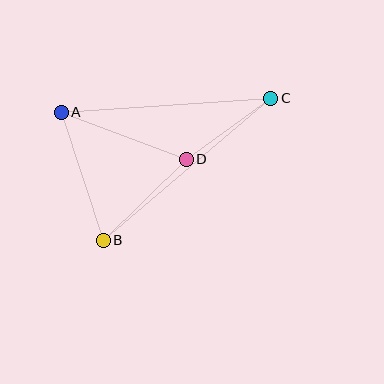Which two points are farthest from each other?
Points B and C are farthest from each other.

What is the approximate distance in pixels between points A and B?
The distance between A and B is approximately 135 pixels.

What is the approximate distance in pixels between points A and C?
The distance between A and C is approximately 210 pixels.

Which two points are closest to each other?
Points C and D are closest to each other.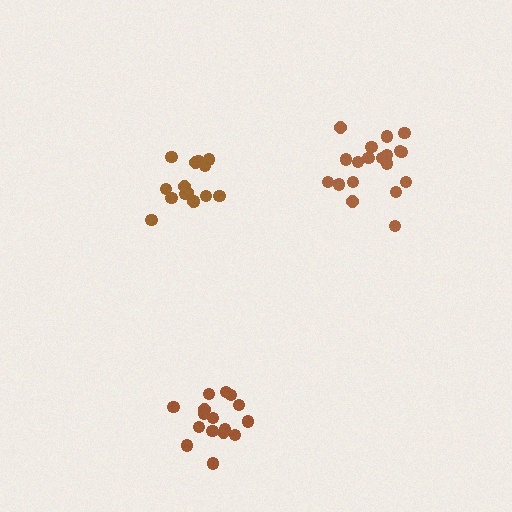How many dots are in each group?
Group 1: 15 dots, Group 2: 19 dots, Group 3: 16 dots (50 total).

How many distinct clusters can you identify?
There are 3 distinct clusters.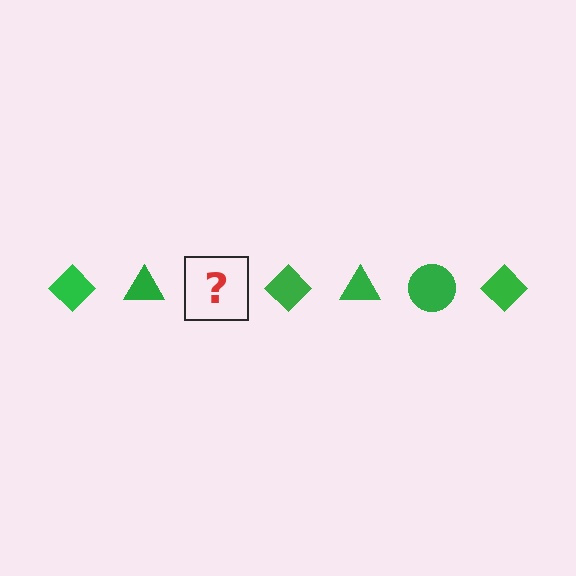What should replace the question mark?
The question mark should be replaced with a green circle.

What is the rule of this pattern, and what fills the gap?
The rule is that the pattern cycles through diamond, triangle, circle shapes in green. The gap should be filled with a green circle.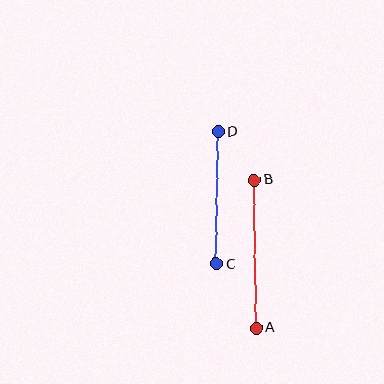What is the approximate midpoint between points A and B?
The midpoint is at approximately (255, 254) pixels.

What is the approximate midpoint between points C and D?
The midpoint is at approximately (217, 198) pixels.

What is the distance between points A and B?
The distance is approximately 148 pixels.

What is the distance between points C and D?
The distance is approximately 132 pixels.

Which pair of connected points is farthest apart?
Points A and B are farthest apart.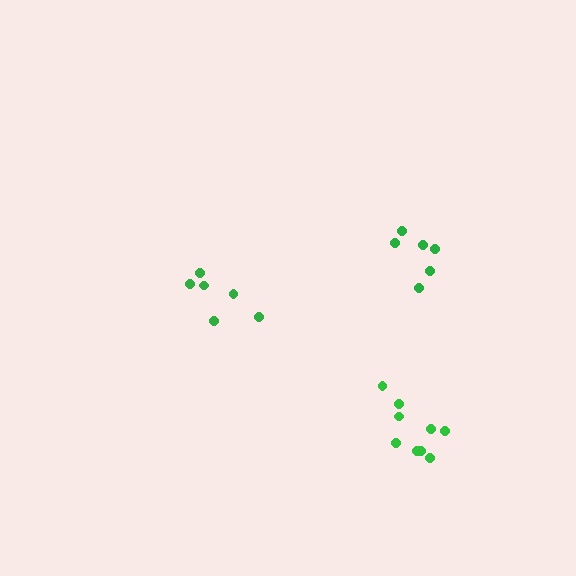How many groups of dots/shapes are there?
There are 3 groups.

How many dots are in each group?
Group 1: 6 dots, Group 2: 6 dots, Group 3: 9 dots (21 total).